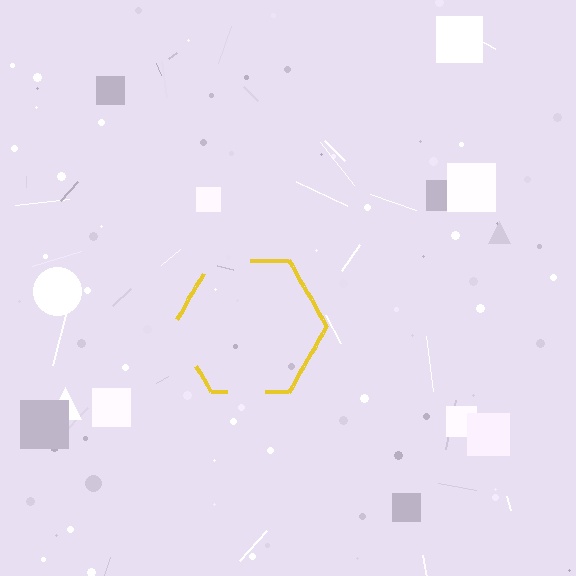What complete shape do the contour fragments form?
The contour fragments form a hexagon.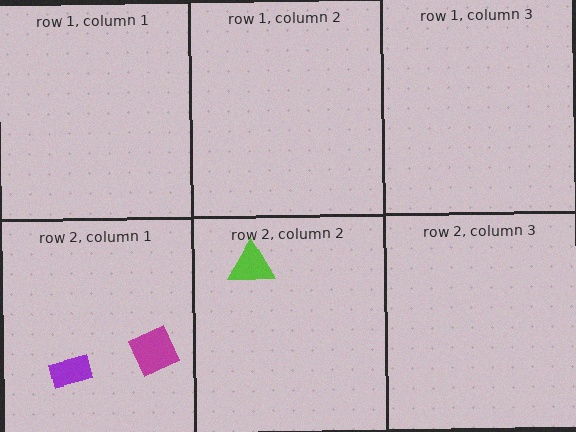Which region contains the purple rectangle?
The row 2, column 1 region.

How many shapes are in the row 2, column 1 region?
2.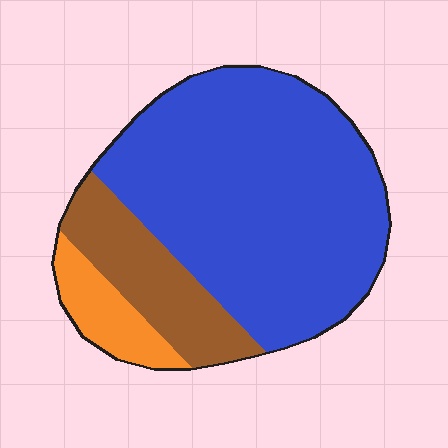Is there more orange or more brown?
Brown.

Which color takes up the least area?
Orange, at roughly 10%.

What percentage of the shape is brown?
Brown covers about 20% of the shape.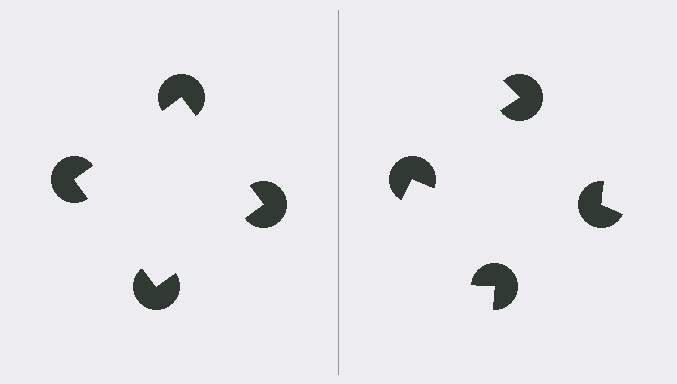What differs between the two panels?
The pac-man discs are positioned identically on both sides; only the wedge orientations differ. On the left they align to a square; on the right they are misaligned.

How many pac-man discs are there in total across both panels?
8 — 4 on each side.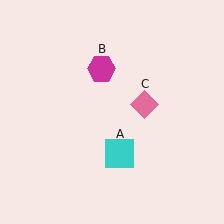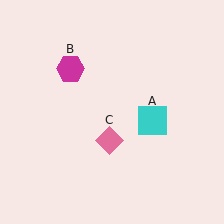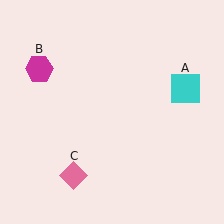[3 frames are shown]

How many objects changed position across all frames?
3 objects changed position: cyan square (object A), magenta hexagon (object B), pink diamond (object C).